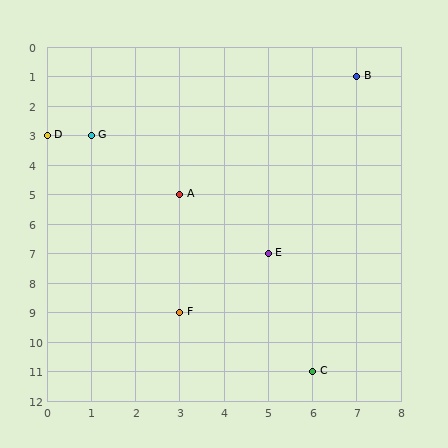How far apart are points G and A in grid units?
Points G and A are 2 columns and 2 rows apart (about 2.8 grid units diagonally).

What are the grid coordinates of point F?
Point F is at grid coordinates (3, 9).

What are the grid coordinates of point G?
Point G is at grid coordinates (1, 3).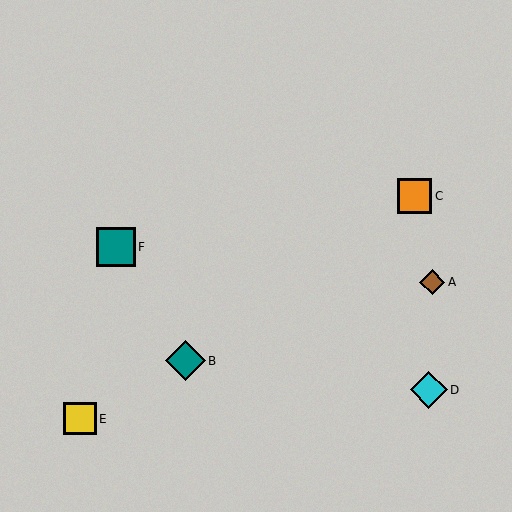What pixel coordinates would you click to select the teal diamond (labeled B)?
Click at (185, 361) to select the teal diamond B.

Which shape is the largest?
The teal diamond (labeled B) is the largest.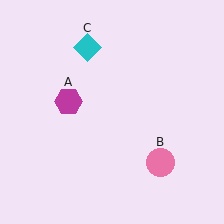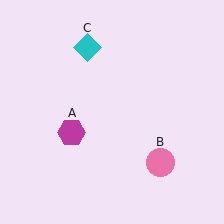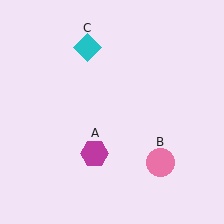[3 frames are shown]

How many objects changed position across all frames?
1 object changed position: magenta hexagon (object A).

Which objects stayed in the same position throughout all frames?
Pink circle (object B) and cyan diamond (object C) remained stationary.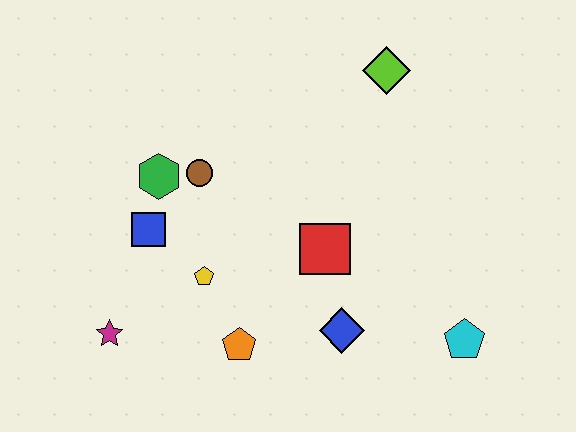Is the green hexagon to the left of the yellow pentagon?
Yes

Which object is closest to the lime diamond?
The red square is closest to the lime diamond.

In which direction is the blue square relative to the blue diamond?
The blue square is to the left of the blue diamond.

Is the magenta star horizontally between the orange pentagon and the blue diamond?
No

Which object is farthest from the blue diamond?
The lime diamond is farthest from the blue diamond.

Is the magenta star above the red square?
No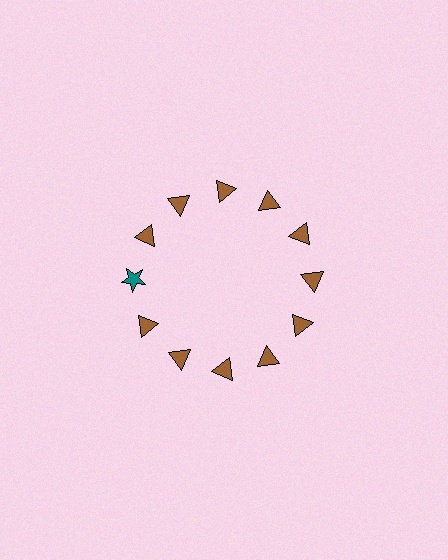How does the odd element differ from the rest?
It differs in both color (teal instead of brown) and shape (star instead of triangle).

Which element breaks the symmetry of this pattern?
The teal star at roughly the 9 o'clock position breaks the symmetry. All other shapes are brown triangles.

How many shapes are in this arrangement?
There are 12 shapes arranged in a ring pattern.